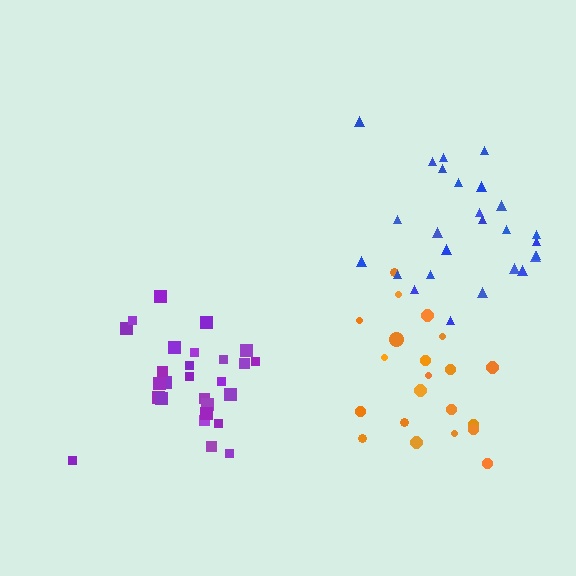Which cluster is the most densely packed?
Purple.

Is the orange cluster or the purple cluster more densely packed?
Purple.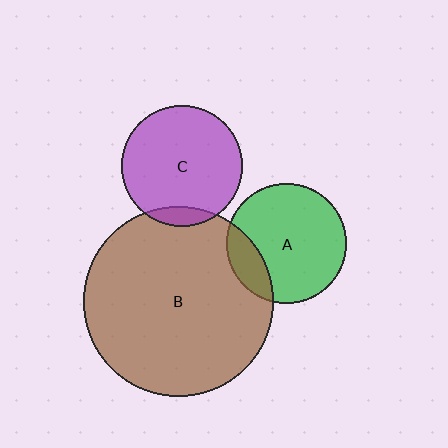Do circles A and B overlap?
Yes.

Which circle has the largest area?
Circle B (brown).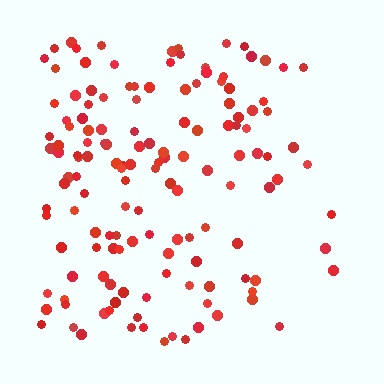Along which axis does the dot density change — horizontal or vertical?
Horizontal.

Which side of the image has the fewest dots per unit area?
The right.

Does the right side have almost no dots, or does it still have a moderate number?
Still a moderate number, just noticeably fewer than the left.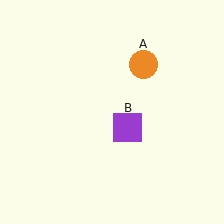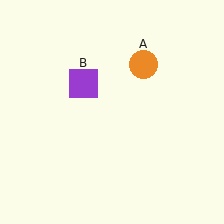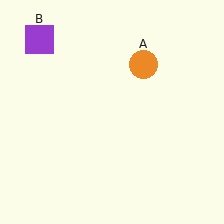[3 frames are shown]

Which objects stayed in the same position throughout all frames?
Orange circle (object A) remained stationary.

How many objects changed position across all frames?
1 object changed position: purple square (object B).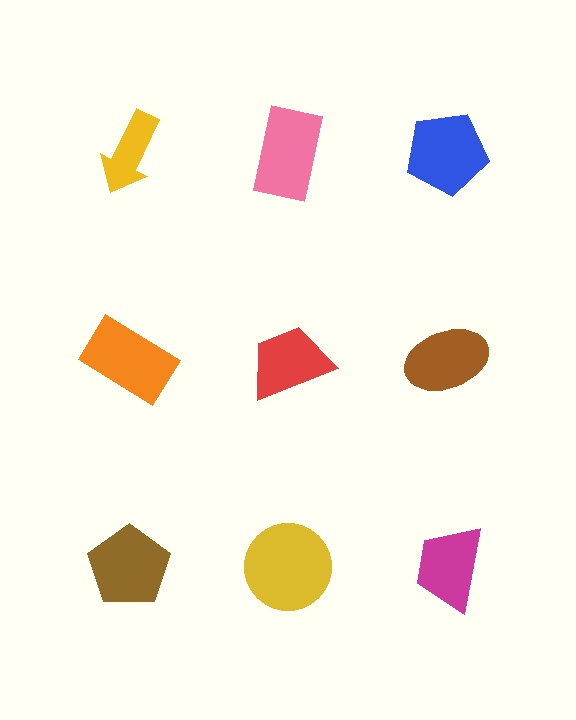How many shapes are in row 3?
3 shapes.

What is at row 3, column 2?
A yellow circle.